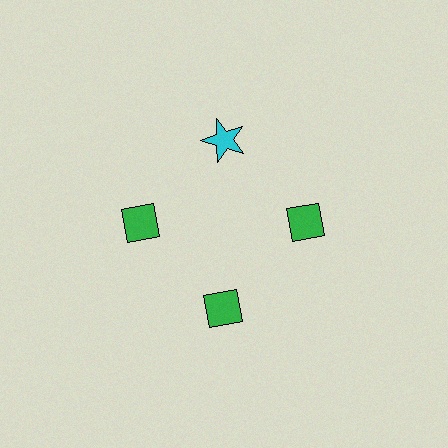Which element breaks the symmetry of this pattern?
The cyan star at roughly the 12 o'clock position breaks the symmetry. All other shapes are green diamonds.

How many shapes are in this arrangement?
There are 4 shapes arranged in a ring pattern.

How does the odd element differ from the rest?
It differs in both color (cyan instead of green) and shape (star instead of diamond).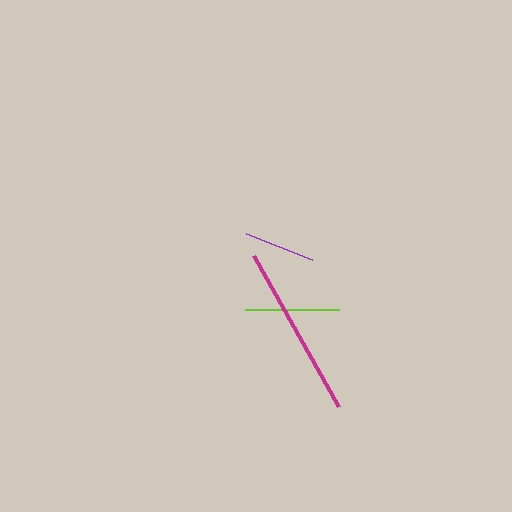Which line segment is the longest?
The magenta line is the longest at approximately 173 pixels.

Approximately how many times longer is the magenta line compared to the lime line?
The magenta line is approximately 1.8 times the length of the lime line.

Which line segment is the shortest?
The purple line is the shortest at approximately 72 pixels.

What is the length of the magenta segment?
The magenta segment is approximately 173 pixels long.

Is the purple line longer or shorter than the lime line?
The lime line is longer than the purple line.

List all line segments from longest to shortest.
From longest to shortest: magenta, lime, purple.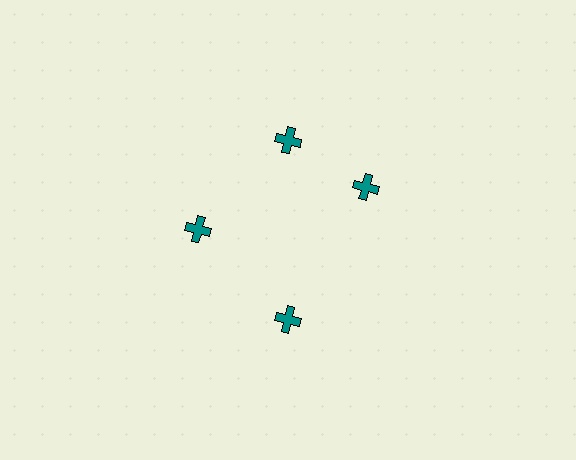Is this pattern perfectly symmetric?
No. The 4 teal crosses are arranged in a ring, but one element near the 3 o'clock position is rotated out of alignment along the ring, breaking the 4-fold rotational symmetry.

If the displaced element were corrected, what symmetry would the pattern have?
It would have 4-fold rotational symmetry — the pattern would map onto itself every 90 degrees.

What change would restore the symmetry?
The symmetry would be restored by rotating it back into even spacing with its neighbors so that all 4 crosses sit at equal angles and equal distance from the center.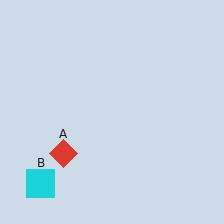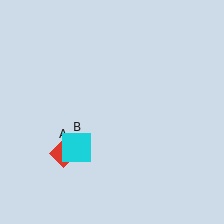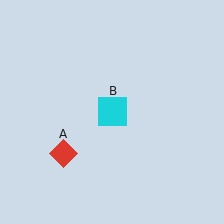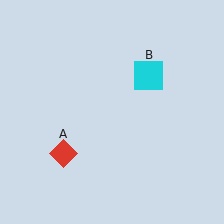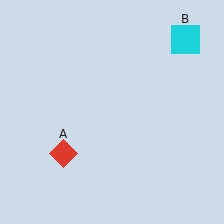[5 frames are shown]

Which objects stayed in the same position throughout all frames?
Red diamond (object A) remained stationary.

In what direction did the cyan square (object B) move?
The cyan square (object B) moved up and to the right.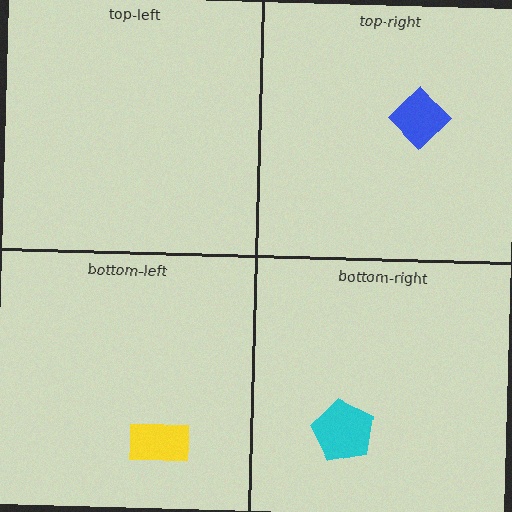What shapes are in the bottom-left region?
The yellow rectangle.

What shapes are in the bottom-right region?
The cyan pentagon.